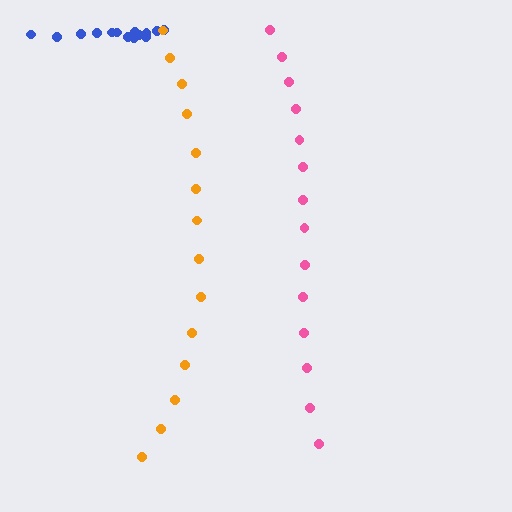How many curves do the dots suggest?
There are 3 distinct paths.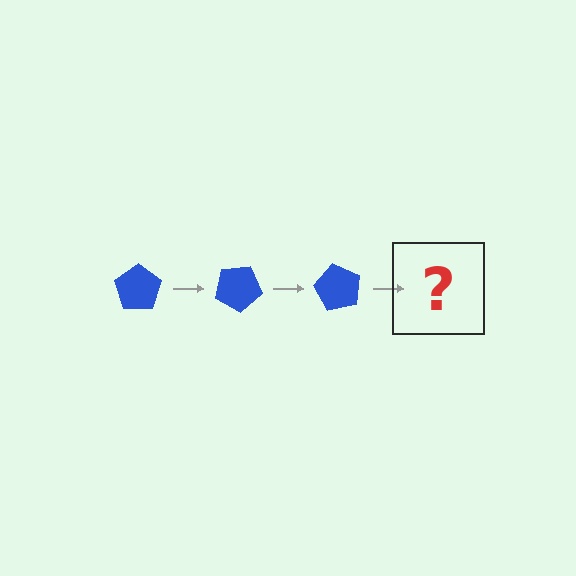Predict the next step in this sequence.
The next step is a blue pentagon rotated 90 degrees.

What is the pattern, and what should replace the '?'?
The pattern is that the pentagon rotates 30 degrees each step. The '?' should be a blue pentagon rotated 90 degrees.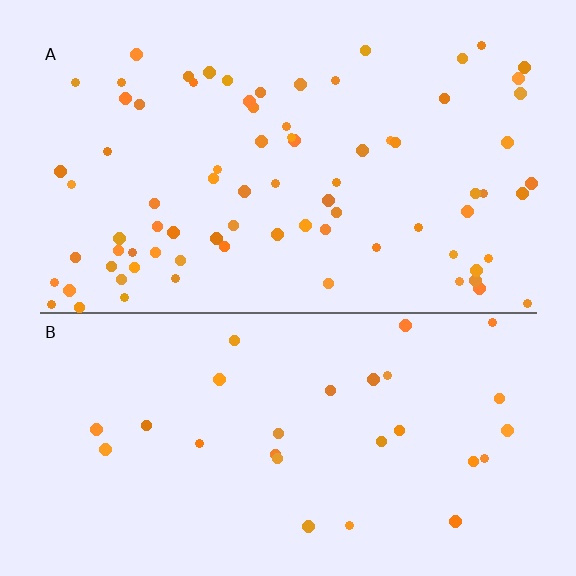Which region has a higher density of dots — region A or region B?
A (the top).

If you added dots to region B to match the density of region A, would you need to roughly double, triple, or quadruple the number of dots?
Approximately triple.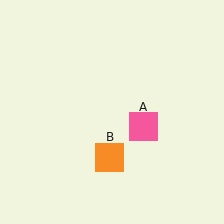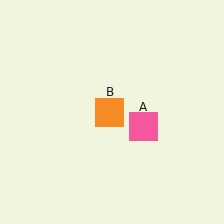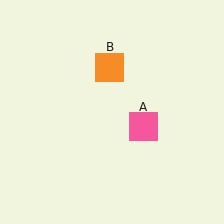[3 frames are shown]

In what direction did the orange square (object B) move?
The orange square (object B) moved up.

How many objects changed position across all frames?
1 object changed position: orange square (object B).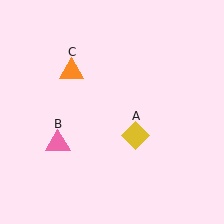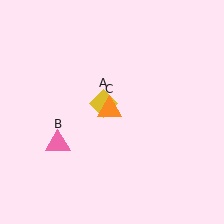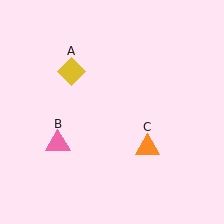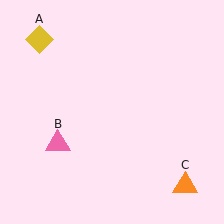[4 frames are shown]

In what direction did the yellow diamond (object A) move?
The yellow diamond (object A) moved up and to the left.